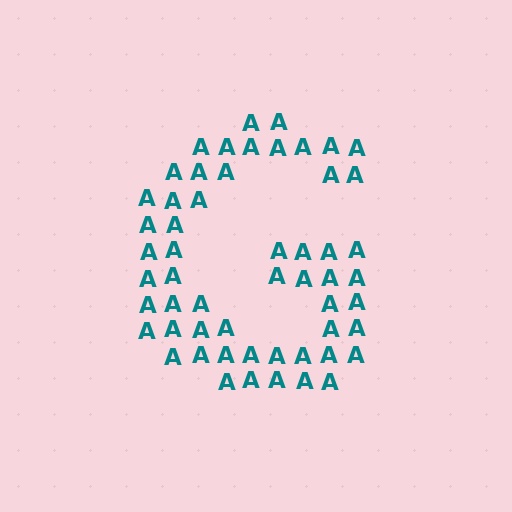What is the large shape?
The large shape is the letter G.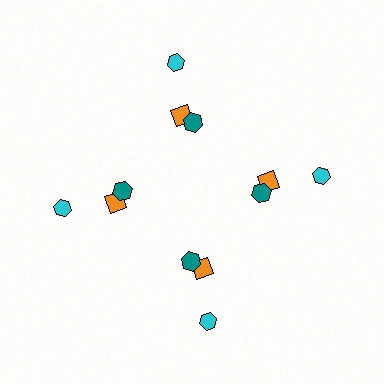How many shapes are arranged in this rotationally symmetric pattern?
There are 12 shapes, arranged in 4 groups of 3.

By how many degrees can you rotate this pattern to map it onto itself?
The pattern maps onto itself every 90 degrees of rotation.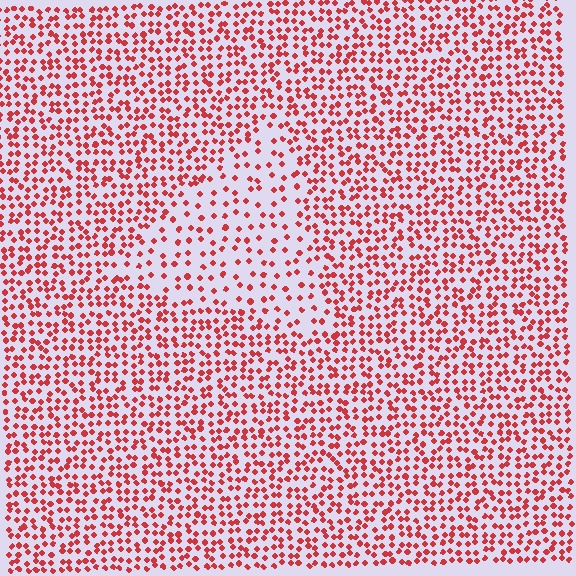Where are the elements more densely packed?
The elements are more densely packed outside the triangle boundary.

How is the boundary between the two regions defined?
The boundary is defined by a change in element density (approximately 2.1x ratio). All elements are the same color, size, and shape.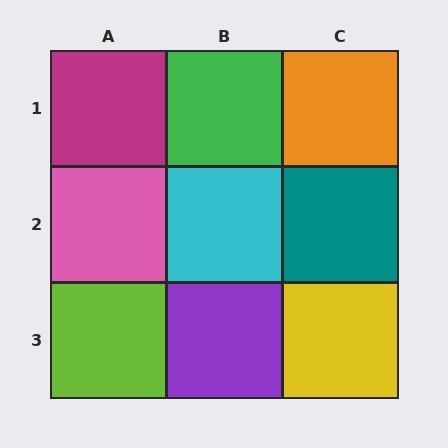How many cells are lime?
1 cell is lime.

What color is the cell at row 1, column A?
Magenta.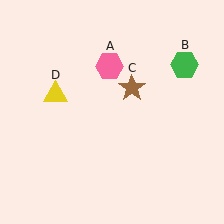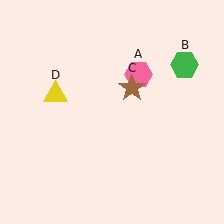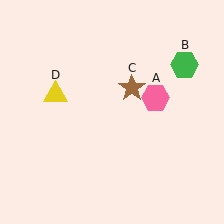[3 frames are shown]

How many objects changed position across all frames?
1 object changed position: pink hexagon (object A).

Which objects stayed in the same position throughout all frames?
Green hexagon (object B) and brown star (object C) and yellow triangle (object D) remained stationary.